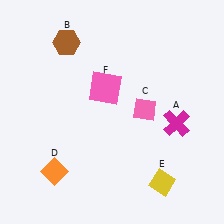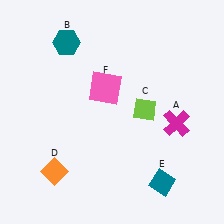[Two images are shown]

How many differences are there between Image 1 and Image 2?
There are 3 differences between the two images.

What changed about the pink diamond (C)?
In Image 1, C is pink. In Image 2, it changed to lime.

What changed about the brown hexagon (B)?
In Image 1, B is brown. In Image 2, it changed to teal.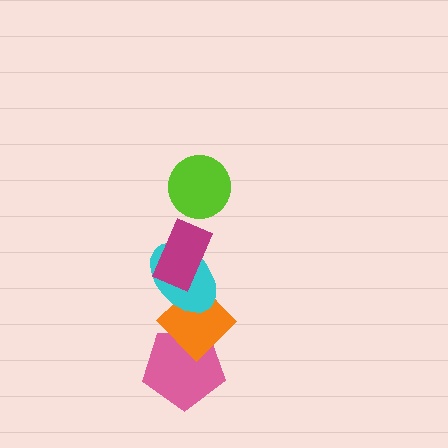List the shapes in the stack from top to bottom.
From top to bottom: the lime circle, the magenta rectangle, the cyan ellipse, the orange diamond, the pink pentagon.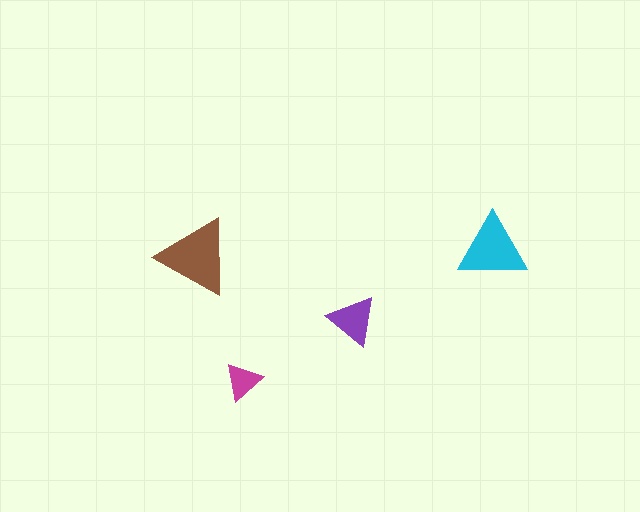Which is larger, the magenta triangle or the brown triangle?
The brown one.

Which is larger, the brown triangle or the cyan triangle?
The brown one.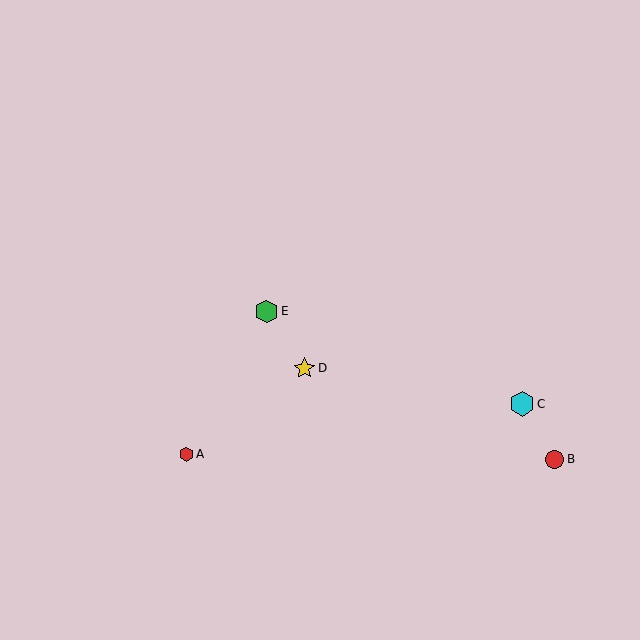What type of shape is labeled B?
Shape B is a red circle.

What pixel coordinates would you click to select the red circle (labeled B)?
Click at (555, 459) to select the red circle B.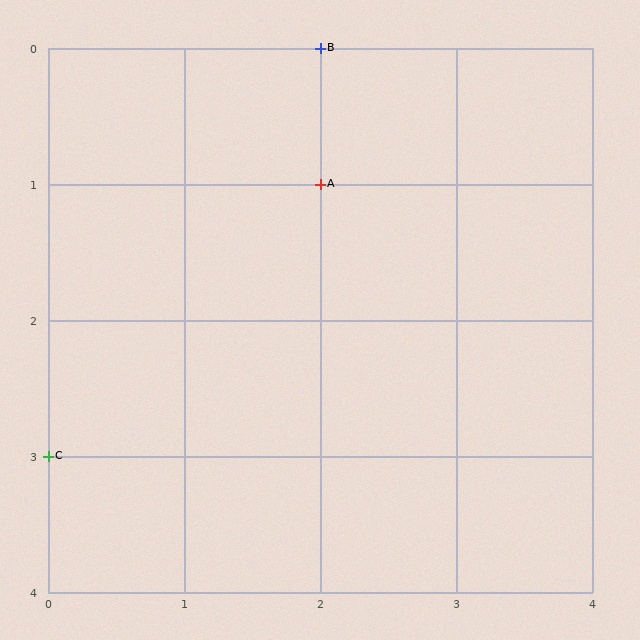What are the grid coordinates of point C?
Point C is at grid coordinates (0, 3).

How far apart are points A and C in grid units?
Points A and C are 2 columns and 2 rows apart (about 2.8 grid units diagonally).